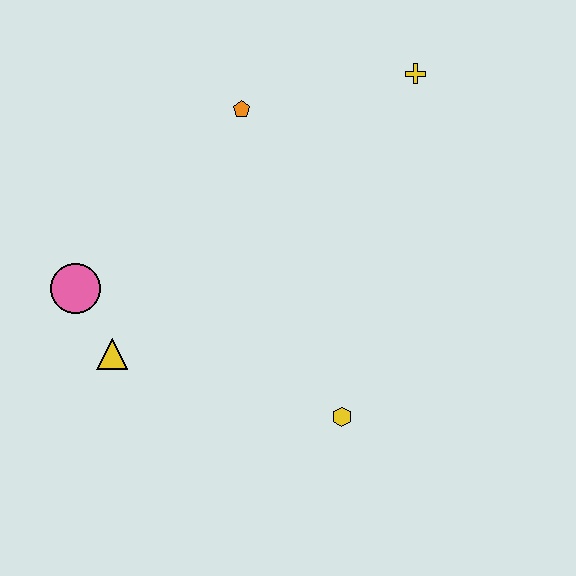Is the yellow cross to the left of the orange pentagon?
No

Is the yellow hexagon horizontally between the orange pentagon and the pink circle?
No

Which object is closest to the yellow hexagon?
The yellow triangle is closest to the yellow hexagon.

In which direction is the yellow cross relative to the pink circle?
The yellow cross is to the right of the pink circle.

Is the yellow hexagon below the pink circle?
Yes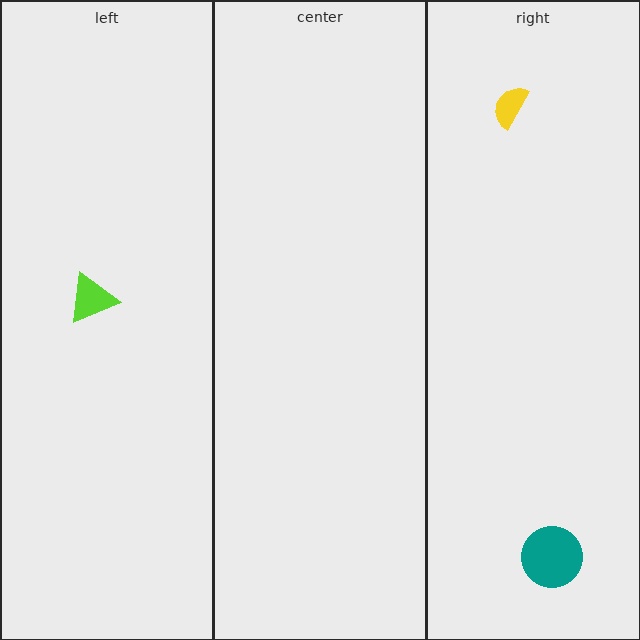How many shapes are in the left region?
1.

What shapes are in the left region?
The lime triangle.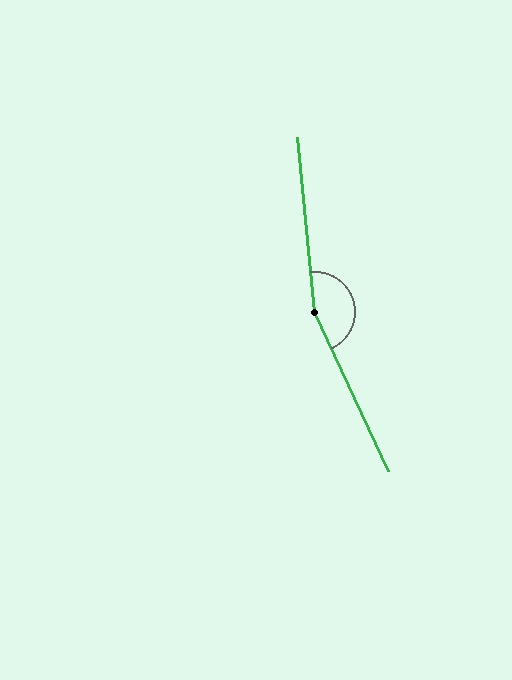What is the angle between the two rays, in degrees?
Approximately 160 degrees.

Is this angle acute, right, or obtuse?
It is obtuse.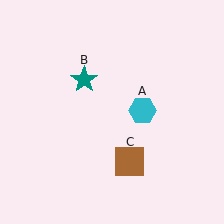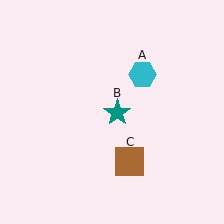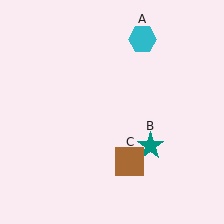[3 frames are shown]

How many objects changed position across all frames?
2 objects changed position: cyan hexagon (object A), teal star (object B).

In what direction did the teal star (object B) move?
The teal star (object B) moved down and to the right.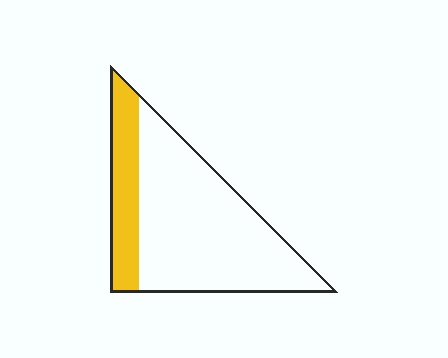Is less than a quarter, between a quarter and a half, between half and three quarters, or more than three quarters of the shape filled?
Less than a quarter.